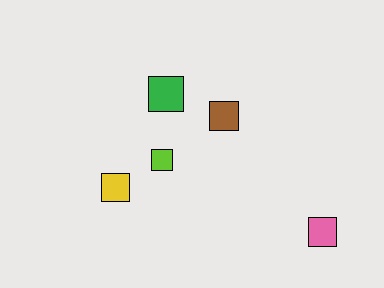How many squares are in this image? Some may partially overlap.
There are 5 squares.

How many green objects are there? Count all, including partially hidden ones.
There is 1 green object.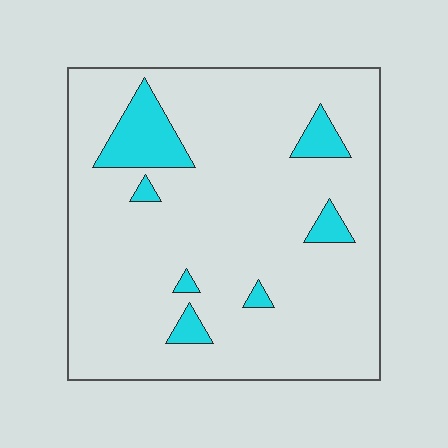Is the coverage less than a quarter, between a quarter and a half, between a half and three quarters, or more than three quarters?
Less than a quarter.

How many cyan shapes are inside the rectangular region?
7.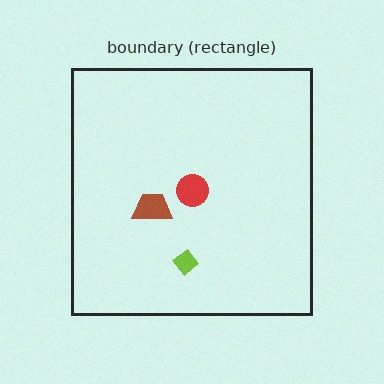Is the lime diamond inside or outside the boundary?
Inside.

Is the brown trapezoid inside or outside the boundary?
Inside.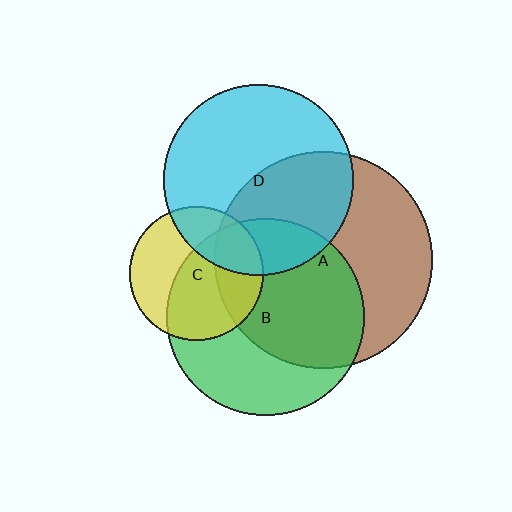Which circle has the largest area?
Circle A (brown).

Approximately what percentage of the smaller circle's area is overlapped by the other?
Approximately 30%.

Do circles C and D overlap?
Yes.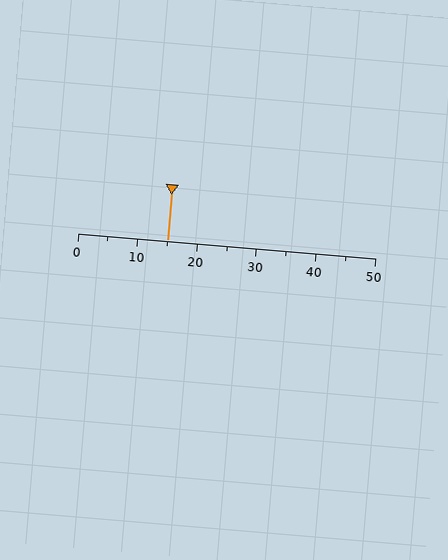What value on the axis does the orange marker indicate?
The marker indicates approximately 15.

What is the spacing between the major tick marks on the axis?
The major ticks are spaced 10 apart.